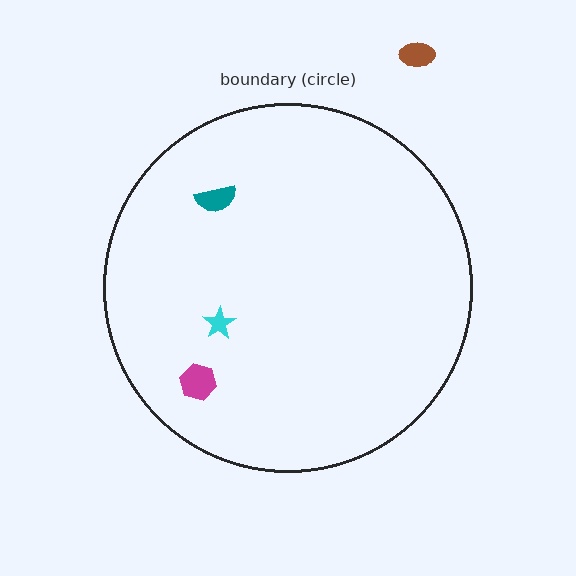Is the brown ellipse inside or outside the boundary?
Outside.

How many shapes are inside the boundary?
3 inside, 1 outside.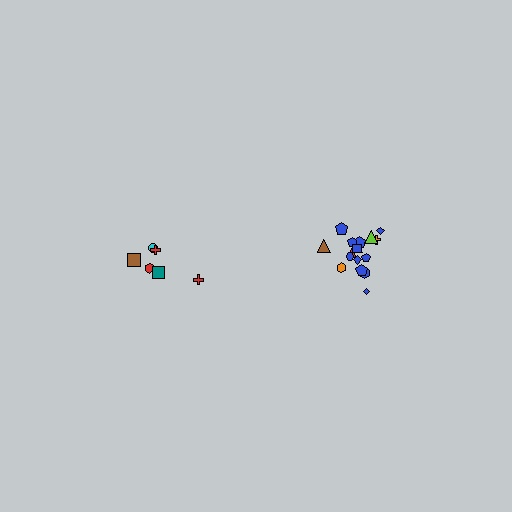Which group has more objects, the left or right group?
The right group.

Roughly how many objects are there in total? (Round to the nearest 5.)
Roughly 25 objects in total.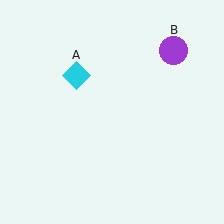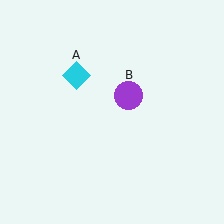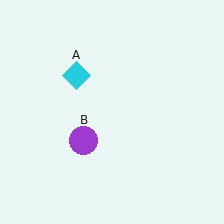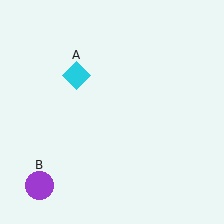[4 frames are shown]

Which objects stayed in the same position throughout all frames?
Cyan diamond (object A) remained stationary.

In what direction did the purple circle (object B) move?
The purple circle (object B) moved down and to the left.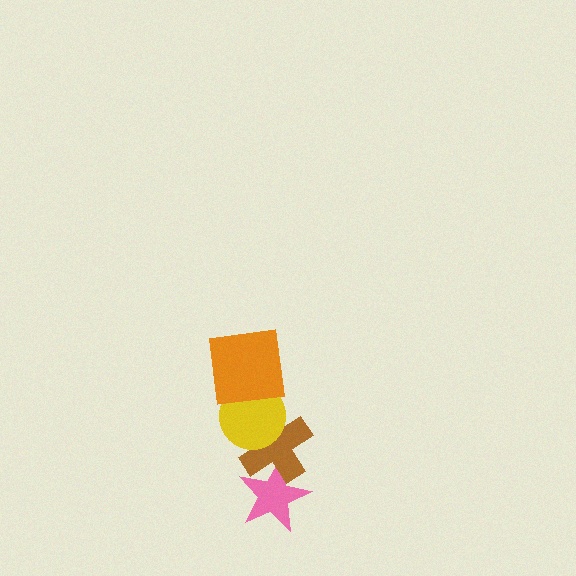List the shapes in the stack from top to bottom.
From top to bottom: the orange square, the yellow circle, the brown cross, the pink star.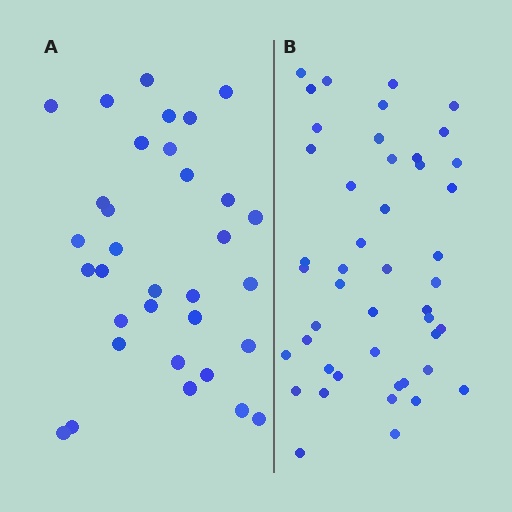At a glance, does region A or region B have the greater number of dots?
Region B (the right region) has more dots.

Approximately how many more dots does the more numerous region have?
Region B has approximately 15 more dots than region A.